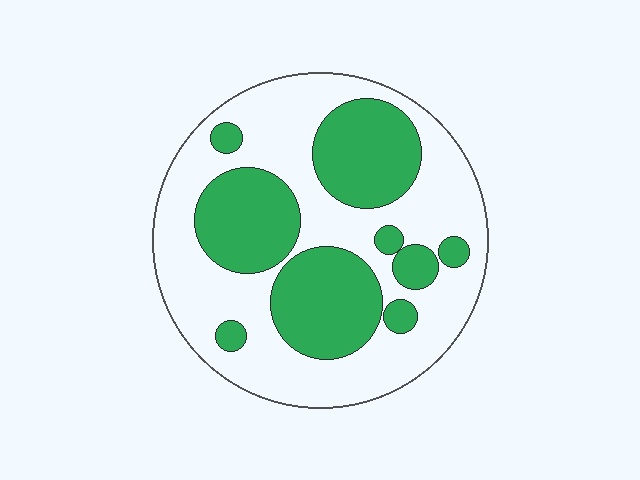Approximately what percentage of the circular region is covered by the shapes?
Approximately 40%.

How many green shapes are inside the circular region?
9.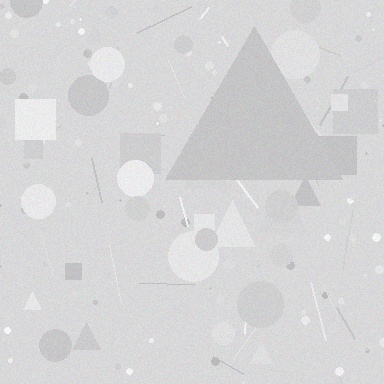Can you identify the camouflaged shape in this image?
The camouflaged shape is a triangle.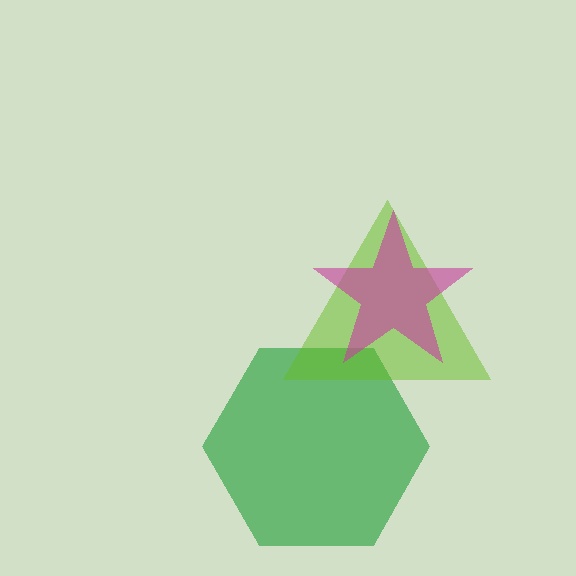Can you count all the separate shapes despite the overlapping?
Yes, there are 3 separate shapes.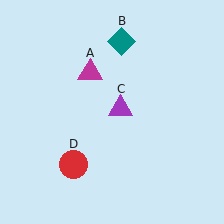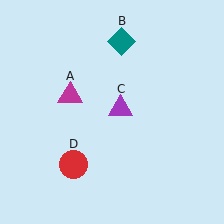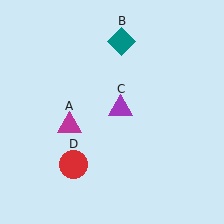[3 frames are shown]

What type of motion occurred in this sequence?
The magenta triangle (object A) rotated counterclockwise around the center of the scene.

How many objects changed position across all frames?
1 object changed position: magenta triangle (object A).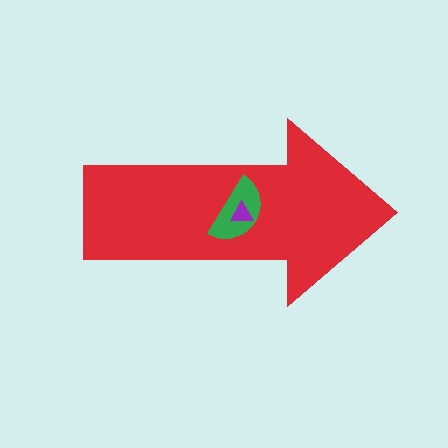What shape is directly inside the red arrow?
The green semicircle.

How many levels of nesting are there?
3.